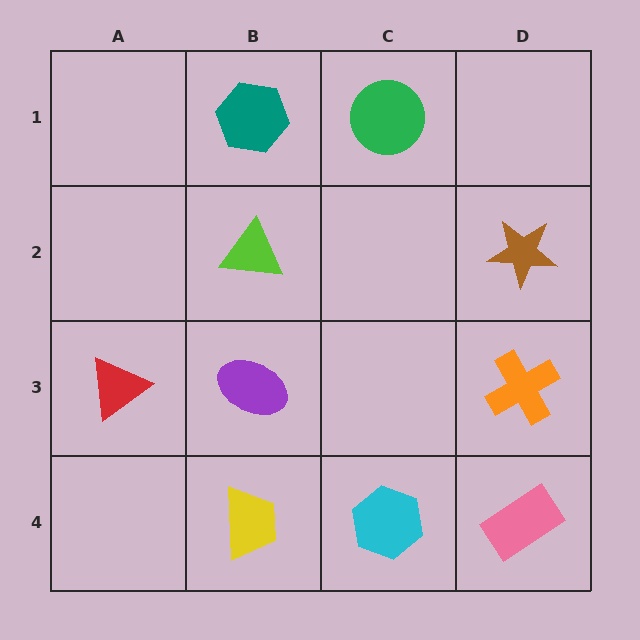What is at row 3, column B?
A purple ellipse.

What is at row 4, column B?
A yellow trapezoid.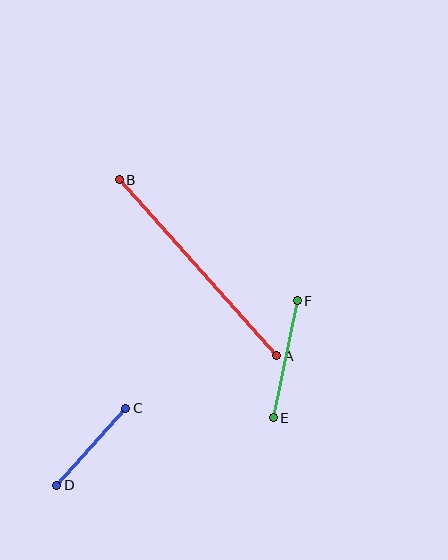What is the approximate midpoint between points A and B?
The midpoint is at approximately (198, 268) pixels.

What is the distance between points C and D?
The distance is approximately 104 pixels.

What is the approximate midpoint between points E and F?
The midpoint is at approximately (285, 359) pixels.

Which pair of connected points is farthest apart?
Points A and B are farthest apart.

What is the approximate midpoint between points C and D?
The midpoint is at approximately (91, 447) pixels.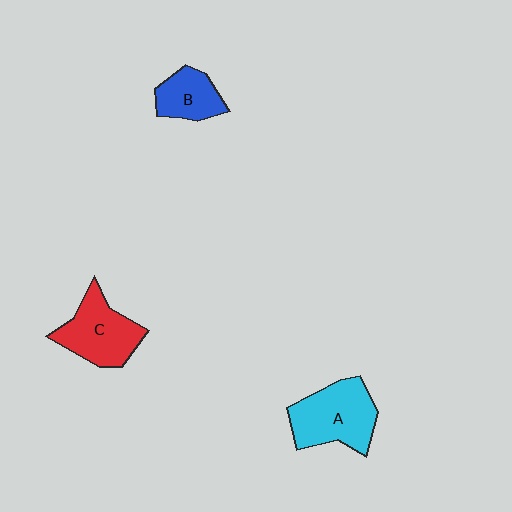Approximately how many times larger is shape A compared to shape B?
Approximately 1.7 times.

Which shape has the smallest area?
Shape B (blue).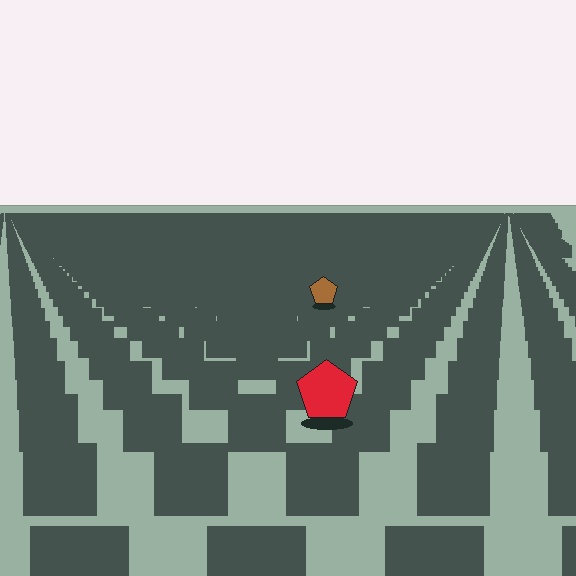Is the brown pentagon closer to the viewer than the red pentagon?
No. The red pentagon is closer — you can tell from the texture gradient: the ground texture is coarser near it.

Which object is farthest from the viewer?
The brown pentagon is farthest from the viewer. It appears smaller and the ground texture around it is denser.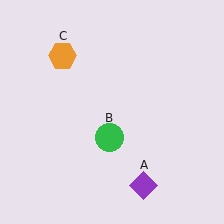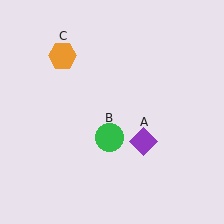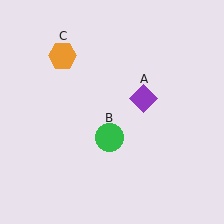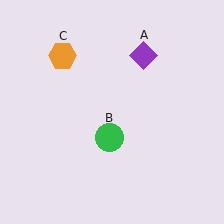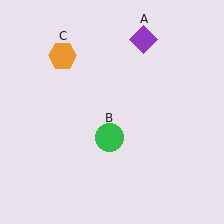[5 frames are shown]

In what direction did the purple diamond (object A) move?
The purple diamond (object A) moved up.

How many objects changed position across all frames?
1 object changed position: purple diamond (object A).